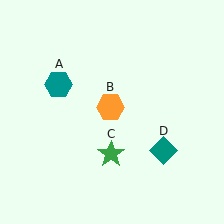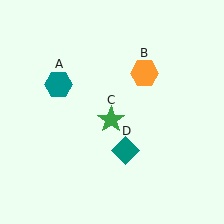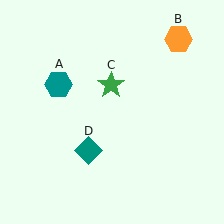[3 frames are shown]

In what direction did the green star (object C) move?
The green star (object C) moved up.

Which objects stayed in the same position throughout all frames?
Teal hexagon (object A) remained stationary.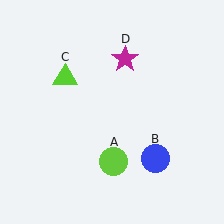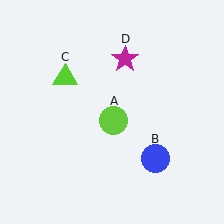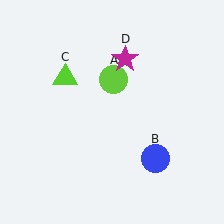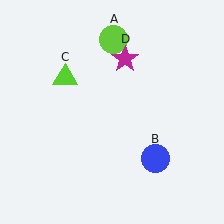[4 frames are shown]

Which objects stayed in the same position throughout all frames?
Blue circle (object B) and lime triangle (object C) and magenta star (object D) remained stationary.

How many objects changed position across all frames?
1 object changed position: lime circle (object A).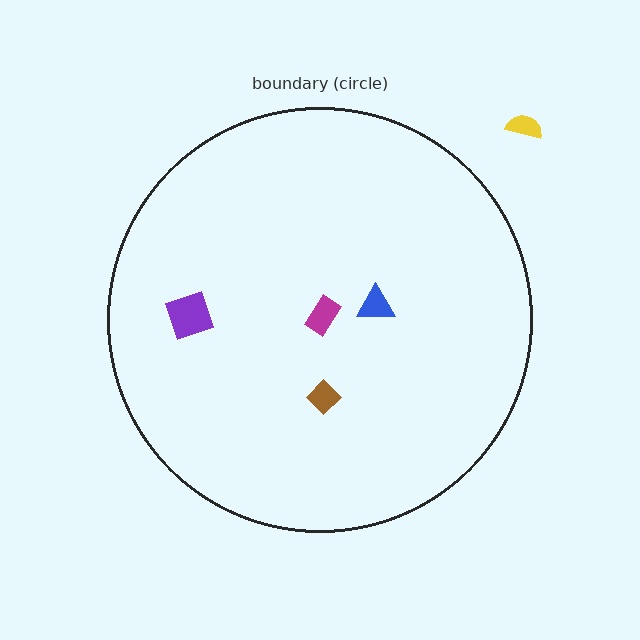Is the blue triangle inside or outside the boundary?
Inside.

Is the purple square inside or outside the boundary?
Inside.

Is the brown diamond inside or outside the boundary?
Inside.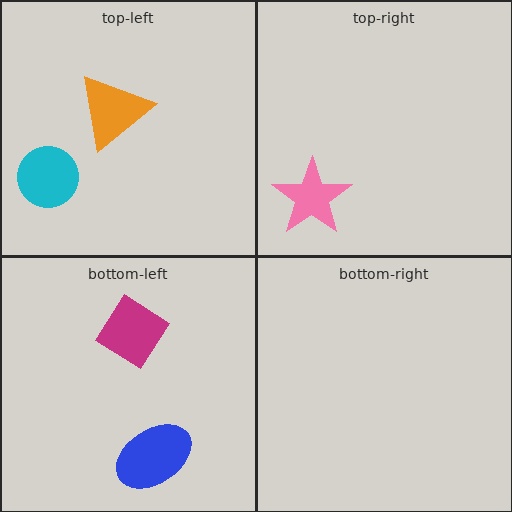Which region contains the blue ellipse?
The bottom-left region.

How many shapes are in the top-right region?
1.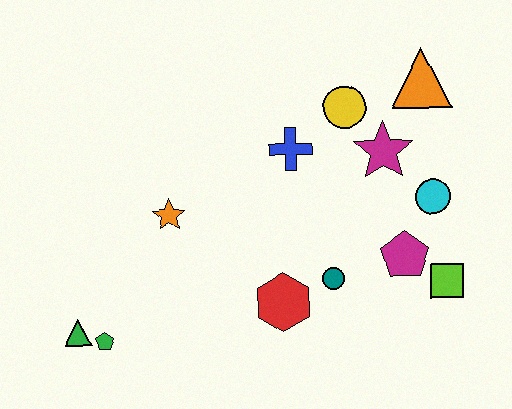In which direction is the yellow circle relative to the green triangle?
The yellow circle is to the right of the green triangle.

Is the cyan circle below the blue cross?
Yes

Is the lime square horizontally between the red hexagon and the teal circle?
No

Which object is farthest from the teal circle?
The green triangle is farthest from the teal circle.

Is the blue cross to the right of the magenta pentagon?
No